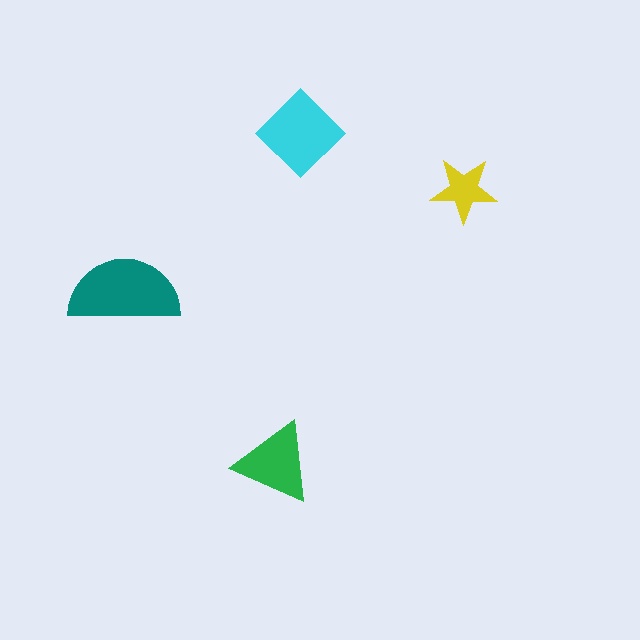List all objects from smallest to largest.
The yellow star, the green triangle, the cyan diamond, the teal semicircle.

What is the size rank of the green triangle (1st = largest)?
3rd.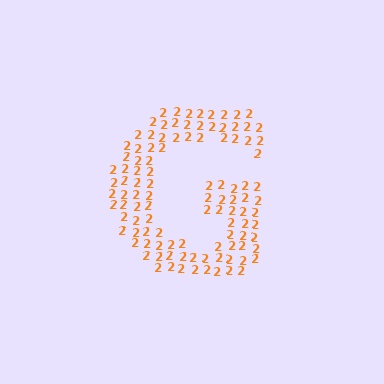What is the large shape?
The large shape is the letter G.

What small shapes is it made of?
It is made of small digit 2's.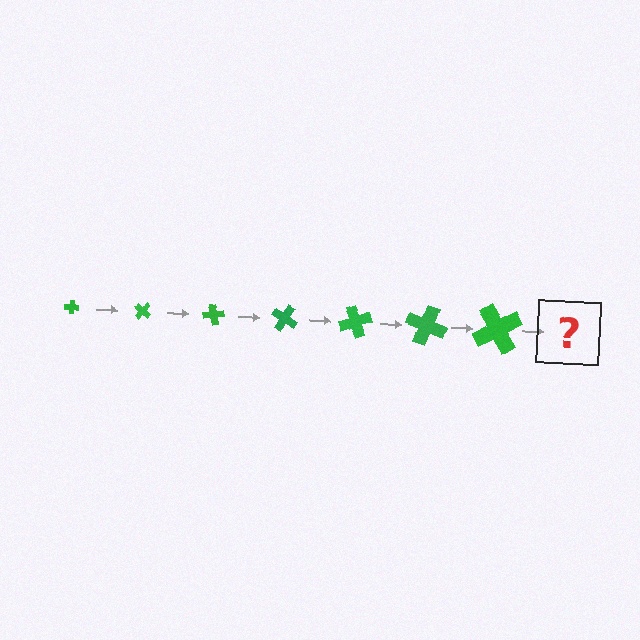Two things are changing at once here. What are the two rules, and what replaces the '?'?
The two rules are that the cross grows larger each step and it rotates 40 degrees each step. The '?' should be a cross, larger than the previous one and rotated 280 degrees from the start.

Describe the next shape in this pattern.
It should be a cross, larger than the previous one and rotated 280 degrees from the start.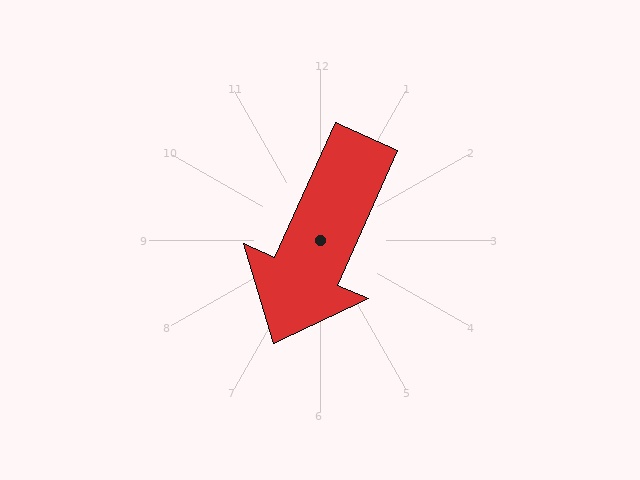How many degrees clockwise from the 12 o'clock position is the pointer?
Approximately 204 degrees.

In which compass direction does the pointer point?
Southwest.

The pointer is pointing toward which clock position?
Roughly 7 o'clock.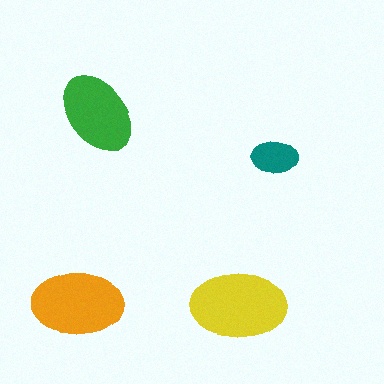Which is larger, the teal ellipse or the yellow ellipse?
The yellow one.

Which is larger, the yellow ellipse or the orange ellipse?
The yellow one.